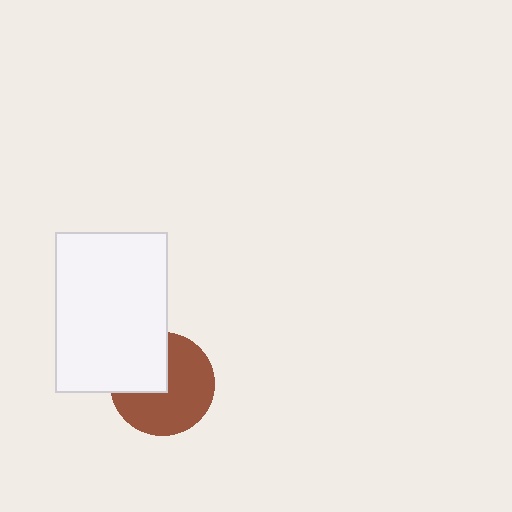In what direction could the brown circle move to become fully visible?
The brown circle could move toward the lower-right. That would shift it out from behind the white rectangle entirely.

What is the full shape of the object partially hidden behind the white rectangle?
The partially hidden object is a brown circle.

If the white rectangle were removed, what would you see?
You would see the complete brown circle.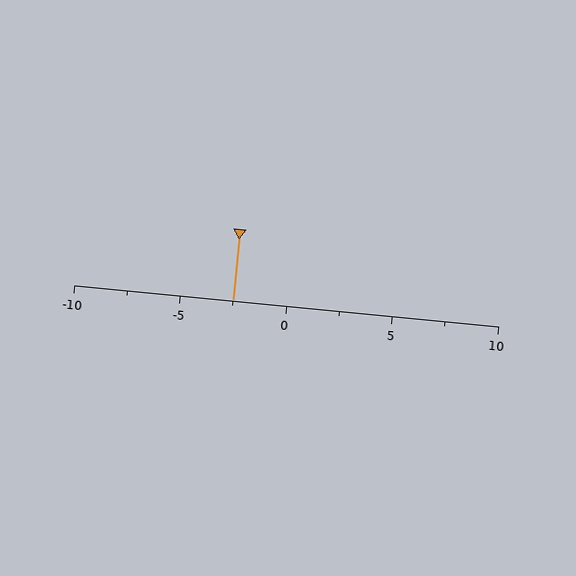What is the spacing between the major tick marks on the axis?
The major ticks are spaced 5 apart.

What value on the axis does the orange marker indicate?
The marker indicates approximately -2.5.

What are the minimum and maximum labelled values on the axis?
The axis runs from -10 to 10.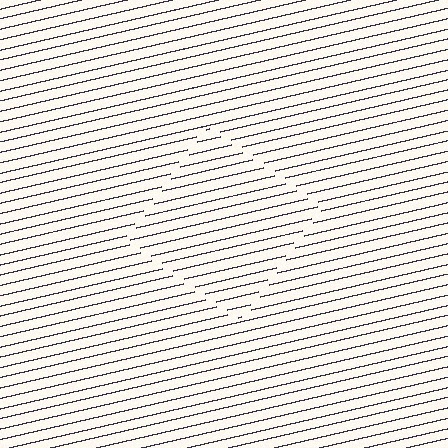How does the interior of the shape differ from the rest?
The interior of the shape contains the same grating, shifted by half a period — the contour is defined by the phase discontinuity where line-ends from the inner and outer gratings abut.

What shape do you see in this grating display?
An illusory square. The interior of the shape contains the same grating, shifted by half a period — the contour is defined by the phase discontinuity where line-ends from the inner and outer gratings abut.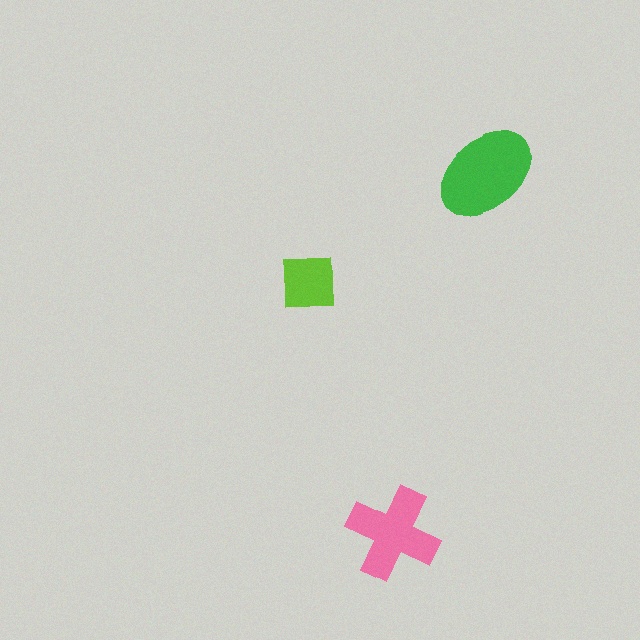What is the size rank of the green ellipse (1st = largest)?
1st.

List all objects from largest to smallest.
The green ellipse, the pink cross, the lime square.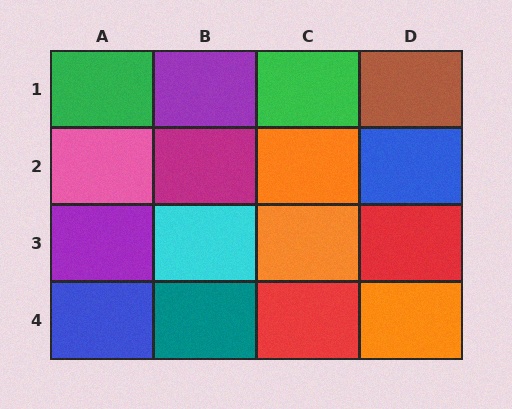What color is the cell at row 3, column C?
Orange.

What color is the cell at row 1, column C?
Green.